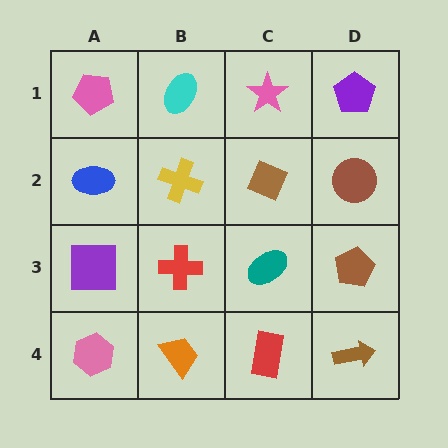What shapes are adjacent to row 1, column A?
A blue ellipse (row 2, column A), a cyan ellipse (row 1, column B).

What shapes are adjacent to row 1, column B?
A yellow cross (row 2, column B), a pink pentagon (row 1, column A), a pink star (row 1, column C).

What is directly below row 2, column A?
A purple square.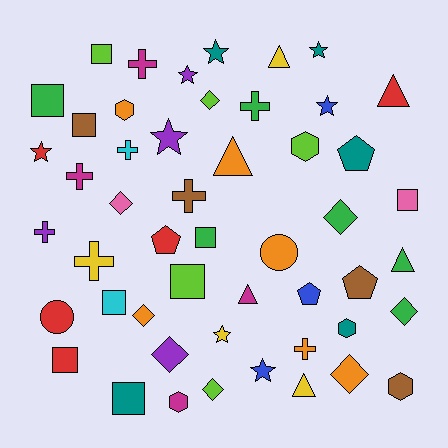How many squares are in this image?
There are 9 squares.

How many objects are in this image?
There are 50 objects.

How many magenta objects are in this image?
There are 4 magenta objects.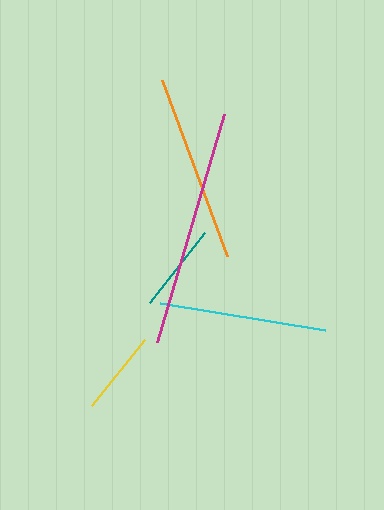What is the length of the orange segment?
The orange segment is approximately 188 pixels long.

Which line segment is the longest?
The magenta line is the longest at approximately 238 pixels.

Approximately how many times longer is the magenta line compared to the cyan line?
The magenta line is approximately 1.4 times the length of the cyan line.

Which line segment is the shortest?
The yellow line is the shortest at approximately 84 pixels.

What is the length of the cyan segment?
The cyan segment is approximately 167 pixels long.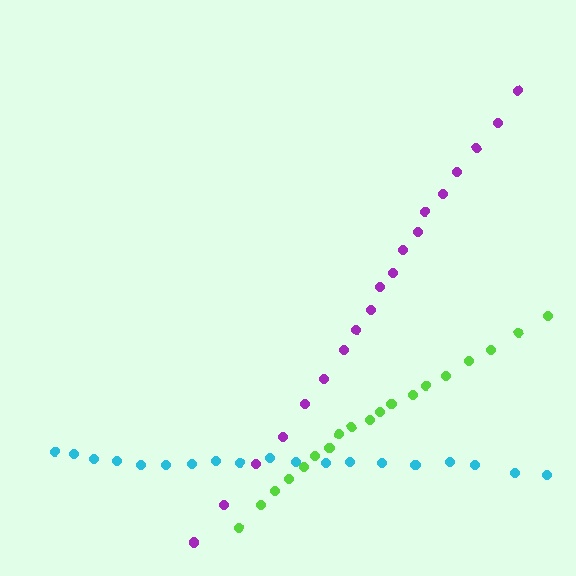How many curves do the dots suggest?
There are 3 distinct paths.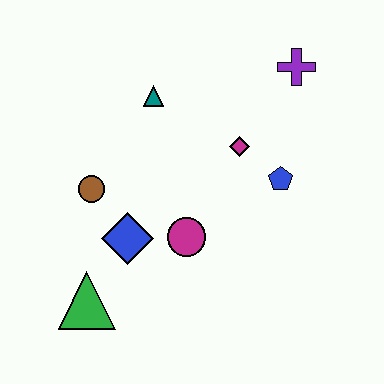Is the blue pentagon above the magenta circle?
Yes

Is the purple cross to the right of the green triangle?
Yes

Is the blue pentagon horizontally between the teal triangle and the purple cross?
Yes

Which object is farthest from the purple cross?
The green triangle is farthest from the purple cross.